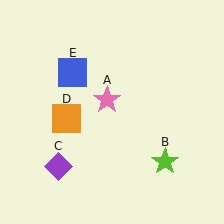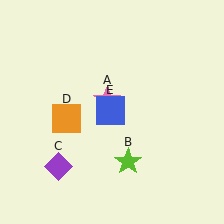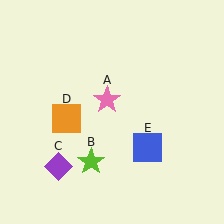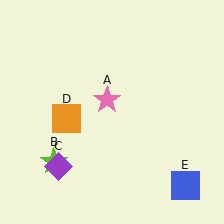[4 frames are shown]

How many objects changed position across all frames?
2 objects changed position: lime star (object B), blue square (object E).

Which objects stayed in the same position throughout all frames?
Pink star (object A) and purple diamond (object C) and orange square (object D) remained stationary.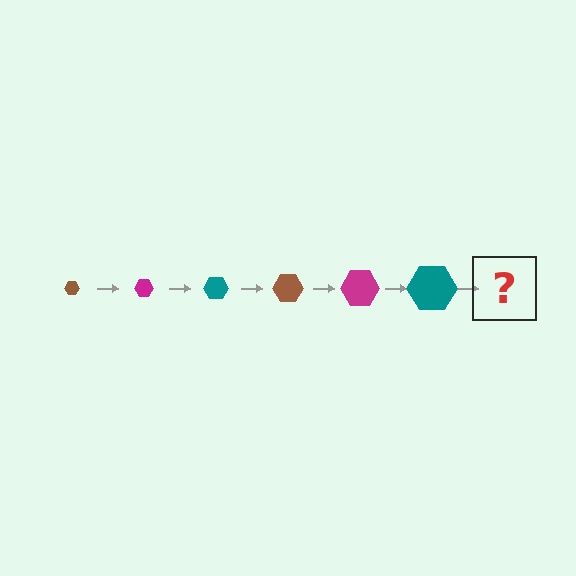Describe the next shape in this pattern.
It should be a brown hexagon, larger than the previous one.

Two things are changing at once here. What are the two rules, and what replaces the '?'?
The two rules are that the hexagon grows larger each step and the color cycles through brown, magenta, and teal. The '?' should be a brown hexagon, larger than the previous one.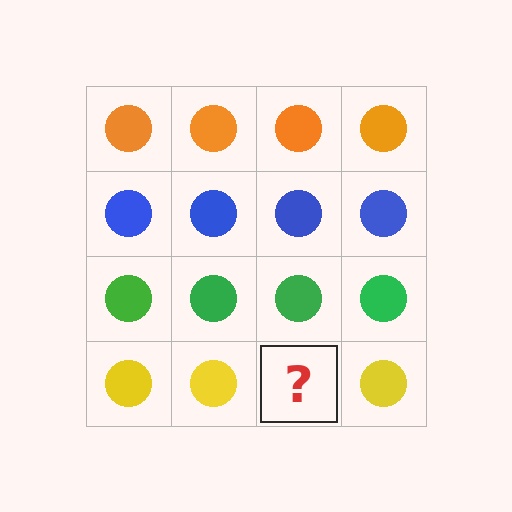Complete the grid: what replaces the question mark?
The question mark should be replaced with a yellow circle.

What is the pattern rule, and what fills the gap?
The rule is that each row has a consistent color. The gap should be filled with a yellow circle.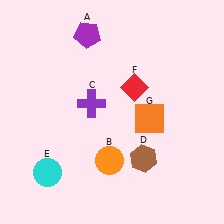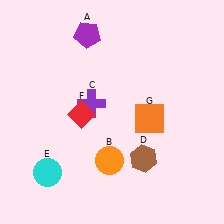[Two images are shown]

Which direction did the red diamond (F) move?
The red diamond (F) moved left.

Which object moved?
The red diamond (F) moved left.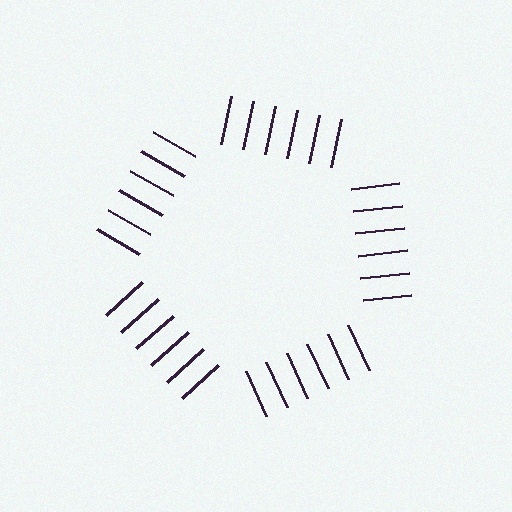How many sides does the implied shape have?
5 sides — the line-ends trace a pentagon.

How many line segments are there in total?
30 — 6 along each of the 5 edges.